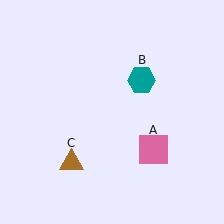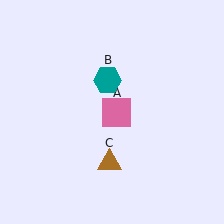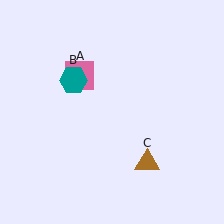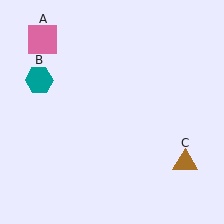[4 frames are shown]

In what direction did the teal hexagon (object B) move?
The teal hexagon (object B) moved left.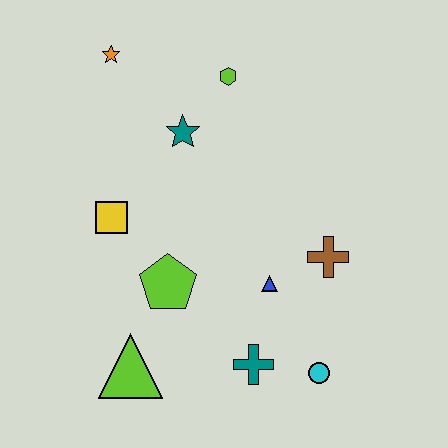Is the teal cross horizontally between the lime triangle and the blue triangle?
Yes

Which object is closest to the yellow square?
The lime pentagon is closest to the yellow square.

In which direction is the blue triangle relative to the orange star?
The blue triangle is below the orange star.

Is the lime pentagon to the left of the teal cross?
Yes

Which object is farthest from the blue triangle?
The orange star is farthest from the blue triangle.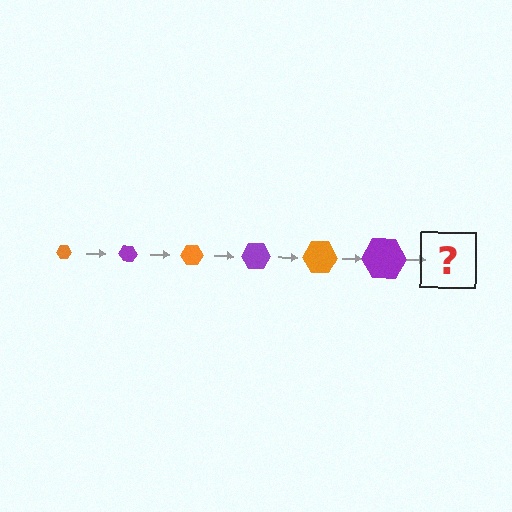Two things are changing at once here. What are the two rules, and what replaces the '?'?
The two rules are that the hexagon grows larger each step and the color cycles through orange and purple. The '?' should be an orange hexagon, larger than the previous one.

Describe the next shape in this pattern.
It should be an orange hexagon, larger than the previous one.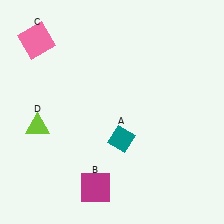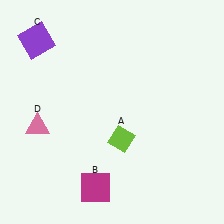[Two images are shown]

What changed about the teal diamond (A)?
In Image 1, A is teal. In Image 2, it changed to lime.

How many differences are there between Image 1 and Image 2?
There are 3 differences between the two images.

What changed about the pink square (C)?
In Image 1, C is pink. In Image 2, it changed to purple.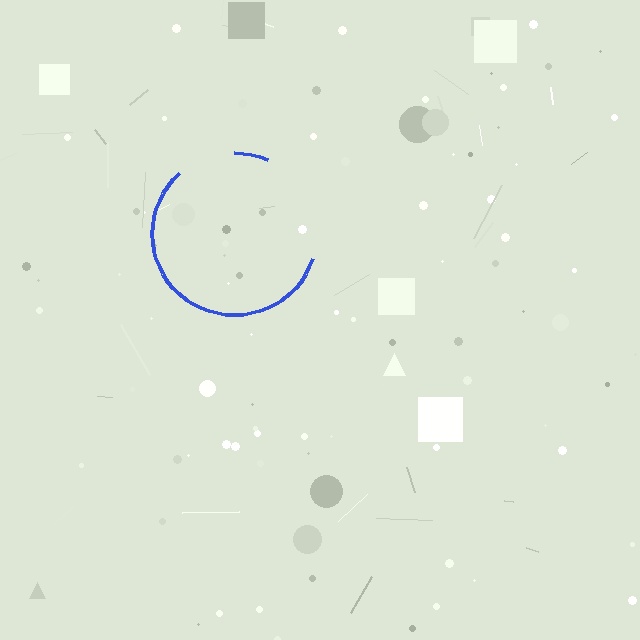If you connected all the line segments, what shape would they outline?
They would outline a circle.